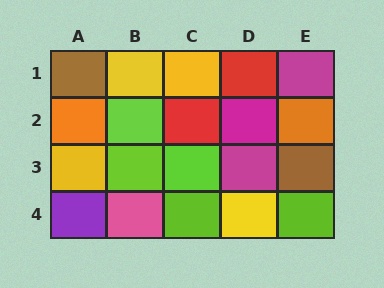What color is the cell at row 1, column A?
Brown.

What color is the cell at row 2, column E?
Orange.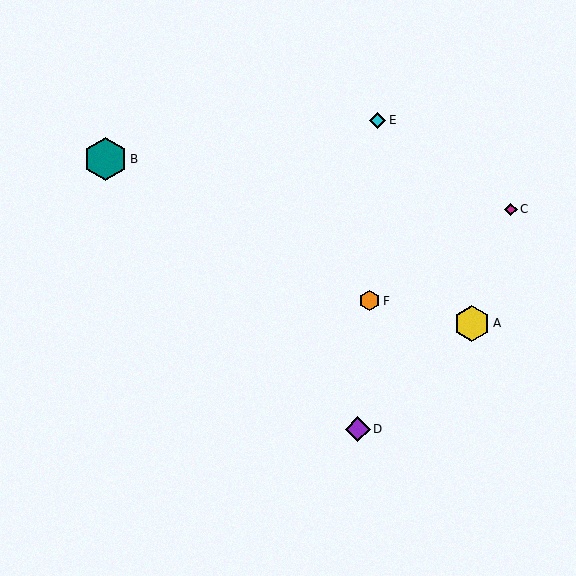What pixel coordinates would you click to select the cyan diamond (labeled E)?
Click at (378, 120) to select the cyan diamond E.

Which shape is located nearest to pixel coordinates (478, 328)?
The yellow hexagon (labeled A) at (472, 323) is nearest to that location.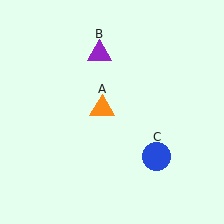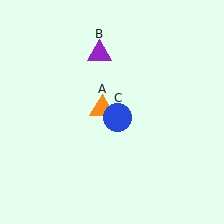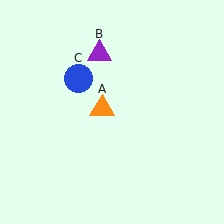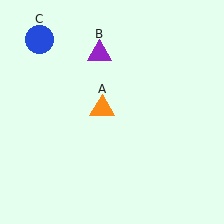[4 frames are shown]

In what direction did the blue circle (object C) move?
The blue circle (object C) moved up and to the left.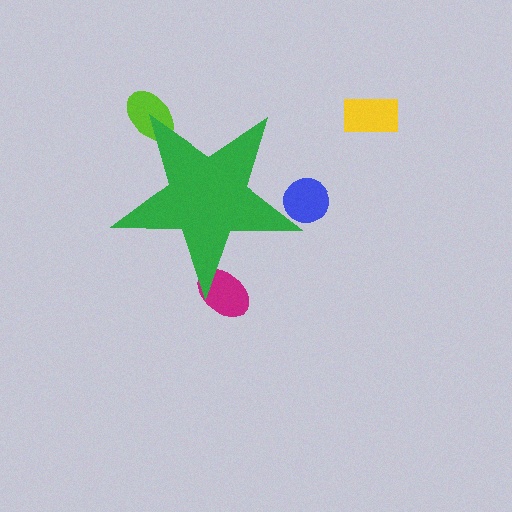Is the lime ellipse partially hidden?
Yes, the lime ellipse is partially hidden behind the green star.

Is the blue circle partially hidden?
Yes, the blue circle is partially hidden behind the green star.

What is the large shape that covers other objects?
A green star.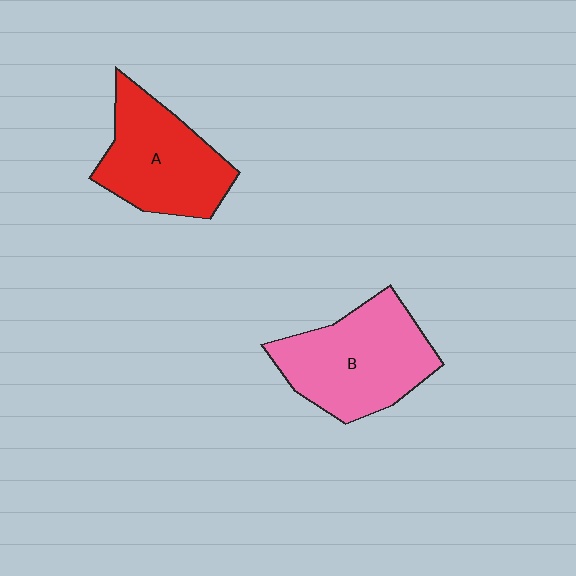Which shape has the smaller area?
Shape A (red).